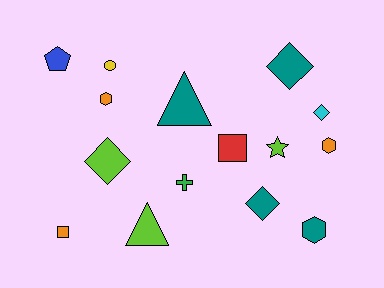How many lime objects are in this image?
There are 3 lime objects.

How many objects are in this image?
There are 15 objects.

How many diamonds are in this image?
There are 4 diamonds.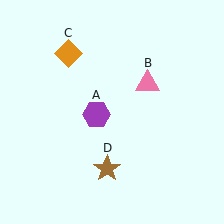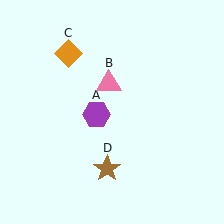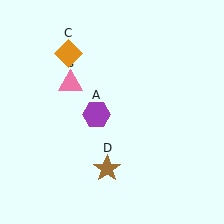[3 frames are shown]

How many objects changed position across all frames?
1 object changed position: pink triangle (object B).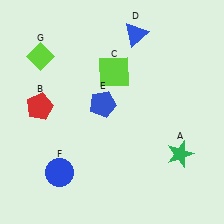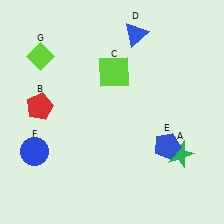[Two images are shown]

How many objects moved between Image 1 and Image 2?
2 objects moved between the two images.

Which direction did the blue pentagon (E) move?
The blue pentagon (E) moved right.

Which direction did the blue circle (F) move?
The blue circle (F) moved left.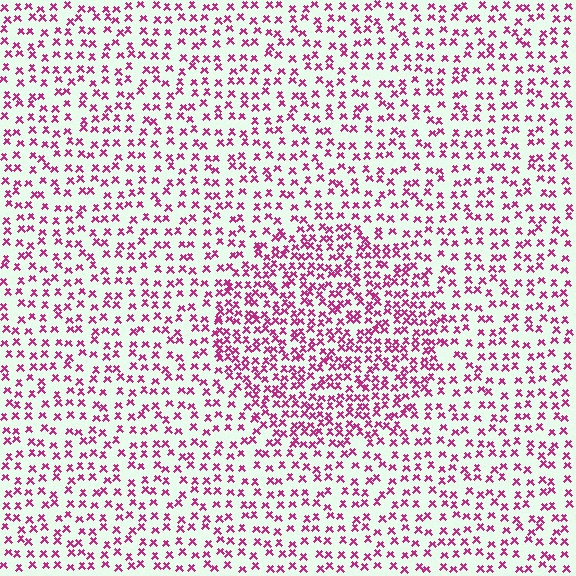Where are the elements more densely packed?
The elements are more densely packed inside the circle boundary.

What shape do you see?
I see a circle.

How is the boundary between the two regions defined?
The boundary is defined by a change in element density (approximately 1.8x ratio). All elements are the same color, size, and shape.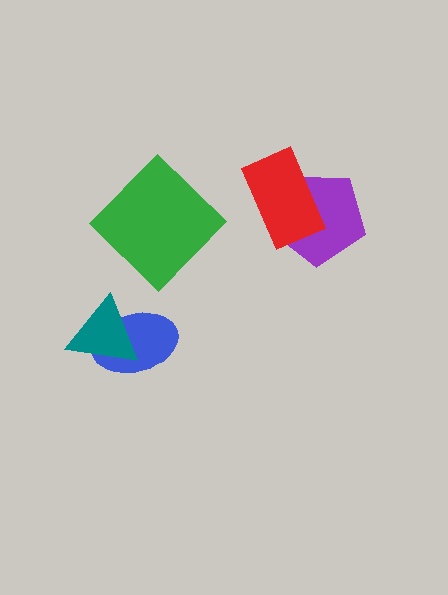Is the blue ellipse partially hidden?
Yes, it is partially covered by another shape.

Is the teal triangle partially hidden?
No, no other shape covers it.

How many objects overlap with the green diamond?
0 objects overlap with the green diamond.